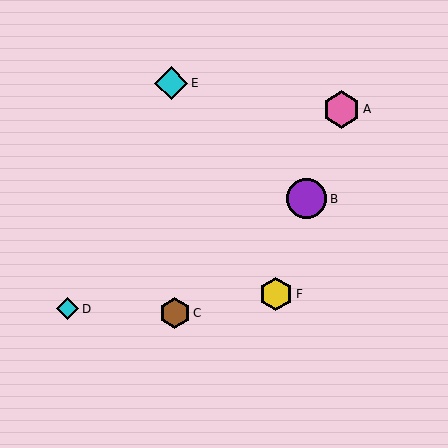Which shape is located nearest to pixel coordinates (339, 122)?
The pink hexagon (labeled A) at (341, 109) is nearest to that location.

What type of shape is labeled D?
Shape D is a cyan diamond.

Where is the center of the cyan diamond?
The center of the cyan diamond is at (171, 83).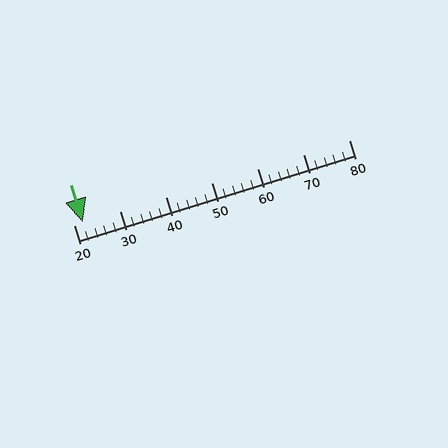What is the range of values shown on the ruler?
The ruler shows values from 20 to 80.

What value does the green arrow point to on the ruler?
The green arrow points to approximately 22.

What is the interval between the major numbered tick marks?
The major tick marks are spaced 10 units apart.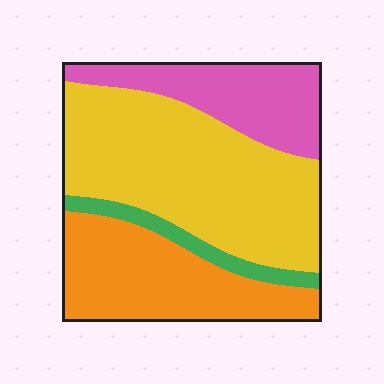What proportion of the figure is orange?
Orange covers about 25% of the figure.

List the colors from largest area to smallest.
From largest to smallest: yellow, orange, pink, green.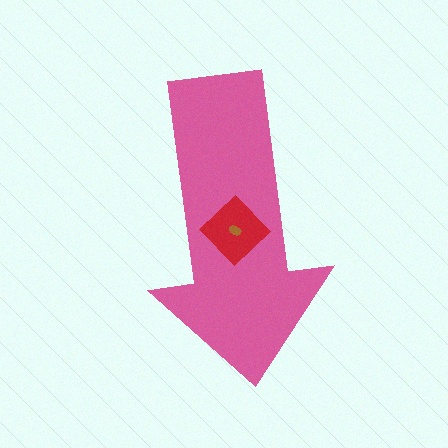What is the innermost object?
The brown ellipse.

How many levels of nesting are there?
3.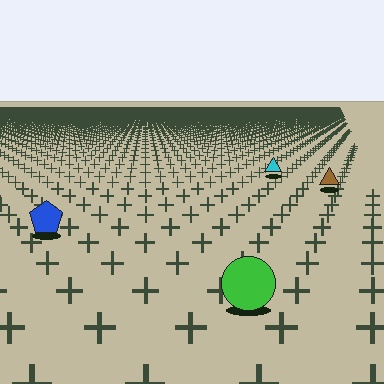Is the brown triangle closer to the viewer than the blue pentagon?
No. The blue pentagon is closer — you can tell from the texture gradient: the ground texture is coarser near it.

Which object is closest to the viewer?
The green circle is closest. The texture marks near it are larger and more spread out.